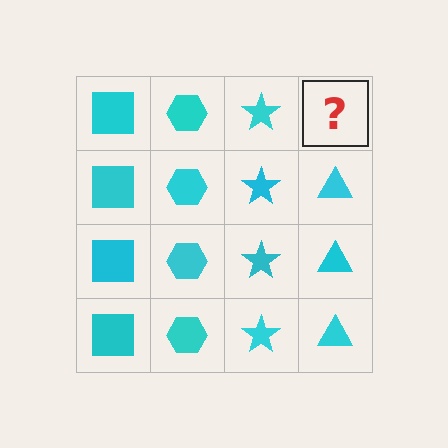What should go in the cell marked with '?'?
The missing cell should contain a cyan triangle.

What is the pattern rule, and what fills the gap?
The rule is that each column has a consistent shape. The gap should be filled with a cyan triangle.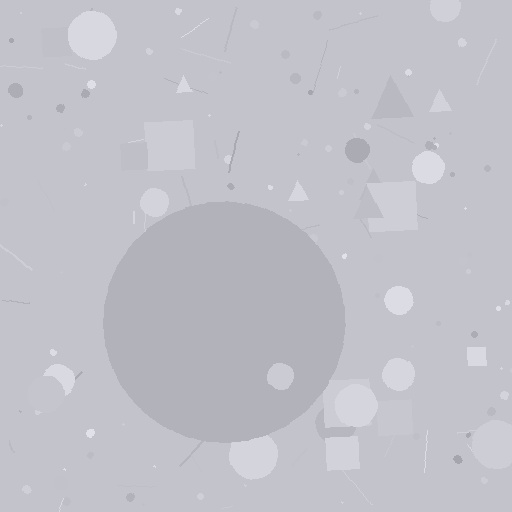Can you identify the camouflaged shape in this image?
The camouflaged shape is a circle.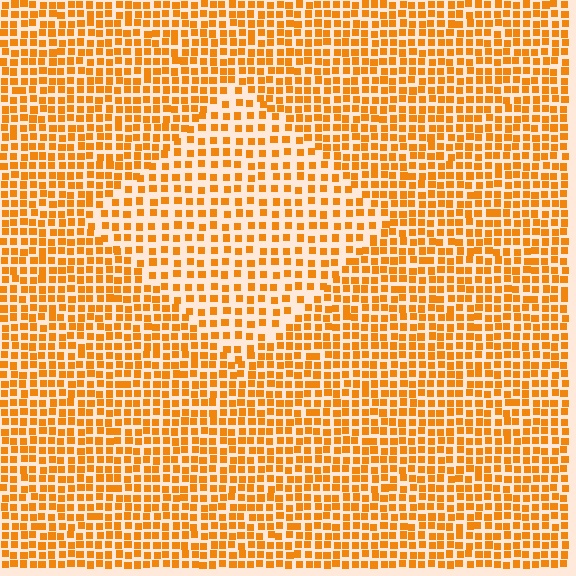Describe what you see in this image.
The image contains small orange elements arranged at two different densities. A diamond-shaped region is visible where the elements are less densely packed than the surrounding area.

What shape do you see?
I see a diamond.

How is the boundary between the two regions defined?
The boundary is defined by a change in element density (approximately 1.7x ratio). All elements are the same color, size, and shape.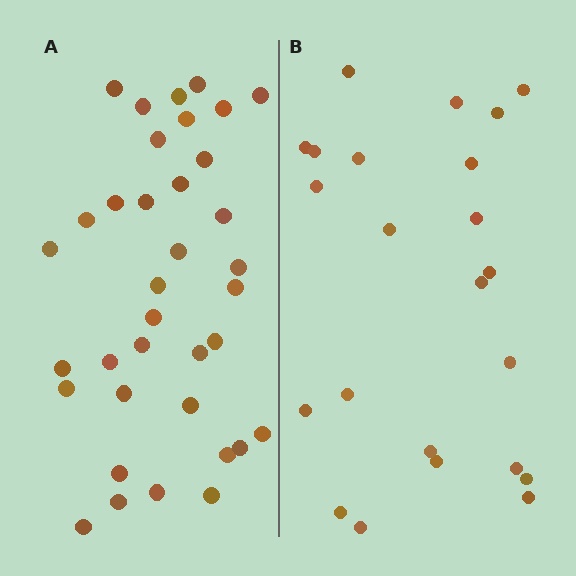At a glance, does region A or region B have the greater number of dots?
Region A (the left region) has more dots.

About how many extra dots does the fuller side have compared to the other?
Region A has approximately 15 more dots than region B.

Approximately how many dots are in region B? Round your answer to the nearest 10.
About 20 dots. (The exact count is 23, which rounds to 20.)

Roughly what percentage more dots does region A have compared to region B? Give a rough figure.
About 55% more.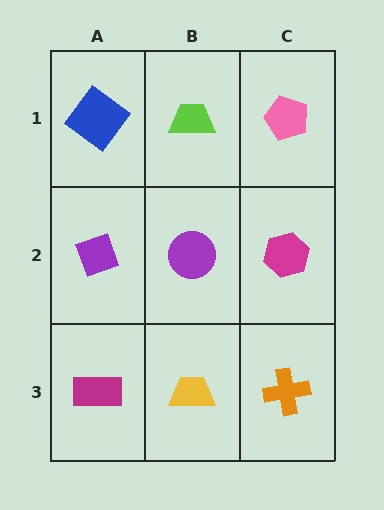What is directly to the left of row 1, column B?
A blue diamond.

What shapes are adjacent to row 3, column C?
A magenta hexagon (row 2, column C), a yellow trapezoid (row 3, column B).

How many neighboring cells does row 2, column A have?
3.